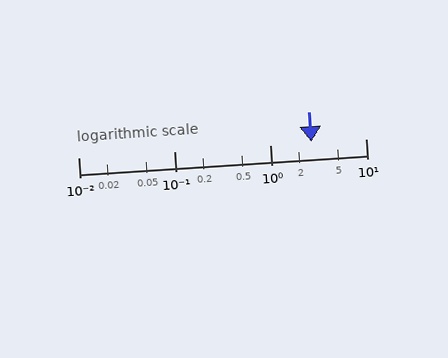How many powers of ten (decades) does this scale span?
The scale spans 3 decades, from 0.01 to 10.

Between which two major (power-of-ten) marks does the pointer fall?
The pointer is between 1 and 10.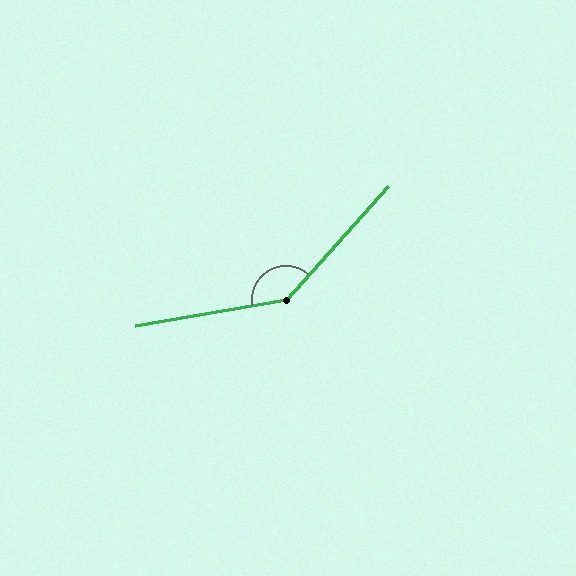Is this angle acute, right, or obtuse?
It is obtuse.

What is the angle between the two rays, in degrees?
Approximately 142 degrees.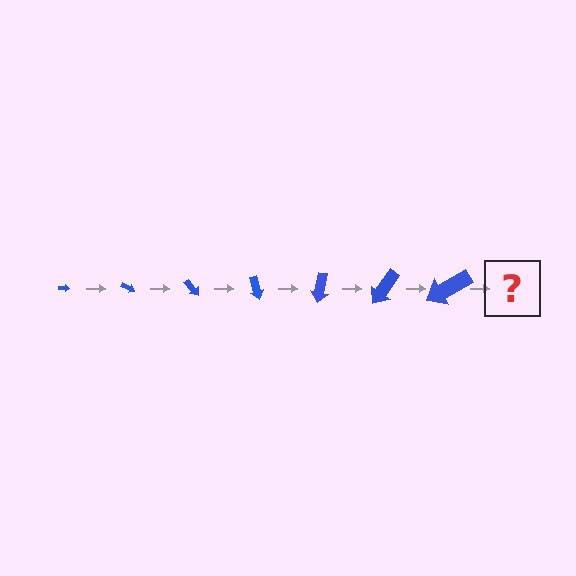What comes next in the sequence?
The next element should be an arrow, larger than the previous one and rotated 175 degrees from the start.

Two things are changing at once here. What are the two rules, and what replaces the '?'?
The two rules are that the arrow grows larger each step and it rotates 25 degrees each step. The '?' should be an arrow, larger than the previous one and rotated 175 degrees from the start.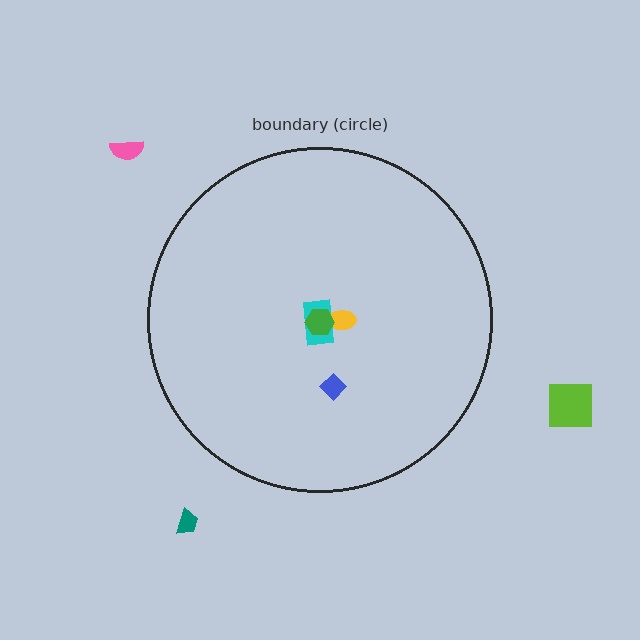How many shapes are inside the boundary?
4 inside, 3 outside.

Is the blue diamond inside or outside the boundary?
Inside.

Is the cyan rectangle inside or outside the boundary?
Inside.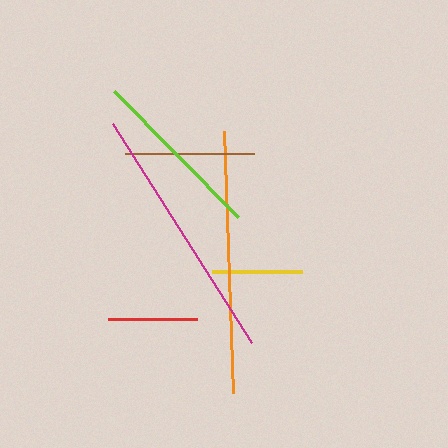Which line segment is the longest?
The orange line is the longest at approximately 262 pixels.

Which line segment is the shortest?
The red line is the shortest at approximately 89 pixels.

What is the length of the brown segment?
The brown segment is approximately 129 pixels long.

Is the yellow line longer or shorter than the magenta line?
The magenta line is longer than the yellow line.